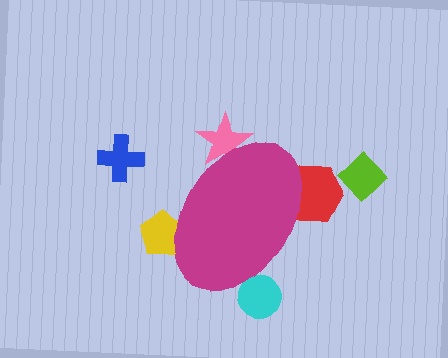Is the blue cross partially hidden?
No, the blue cross is fully visible.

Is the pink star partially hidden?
Yes, the pink star is partially hidden behind the magenta ellipse.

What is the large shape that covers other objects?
A magenta ellipse.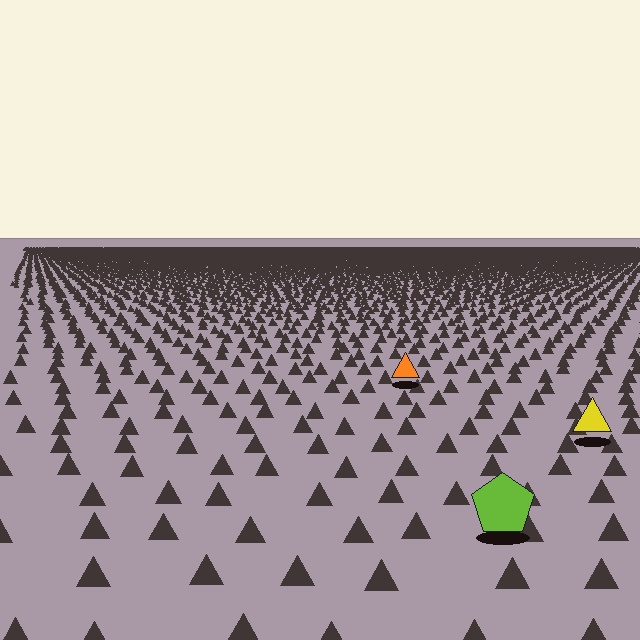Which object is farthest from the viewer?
The orange triangle is farthest from the viewer. It appears smaller and the ground texture around it is denser.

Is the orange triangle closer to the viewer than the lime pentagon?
No. The lime pentagon is closer — you can tell from the texture gradient: the ground texture is coarser near it.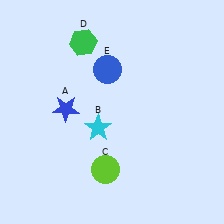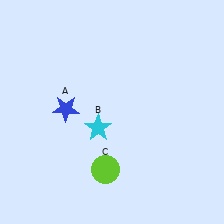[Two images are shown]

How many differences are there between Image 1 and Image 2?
There are 2 differences between the two images.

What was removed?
The green hexagon (D), the blue circle (E) were removed in Image 2.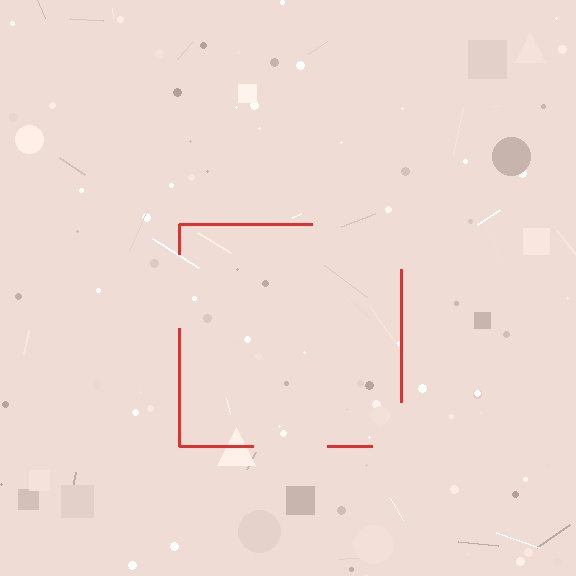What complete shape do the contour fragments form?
The contour fragments form a square.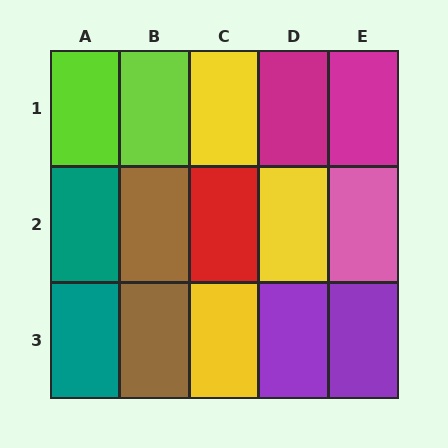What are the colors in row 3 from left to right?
Teal, brown, yellow, purple, purple.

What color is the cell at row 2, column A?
Teal.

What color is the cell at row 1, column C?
Yellow.